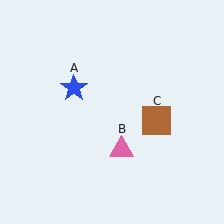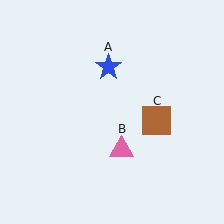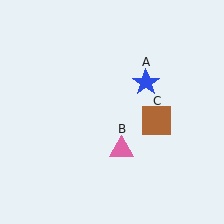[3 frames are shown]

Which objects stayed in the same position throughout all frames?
Pink triangle (object B) and brown square (object C) remained stationary.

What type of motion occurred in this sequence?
The blue star (object A) rotated clockwise around the center of the scene.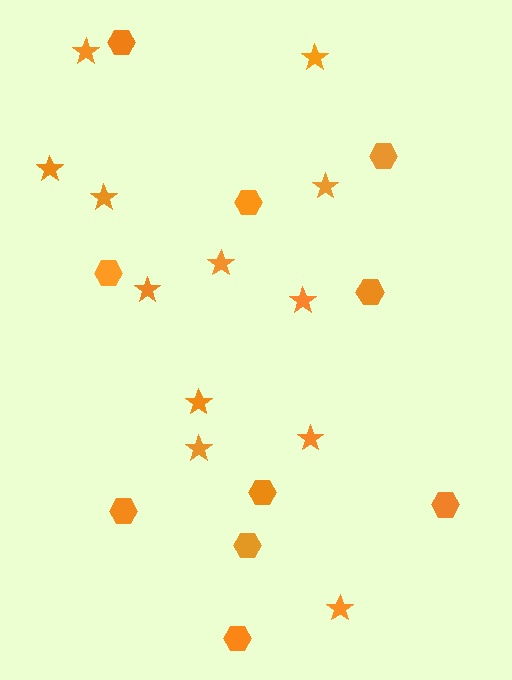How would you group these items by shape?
There are 2 groups: one group of stars (12) and one group of hexagons (10).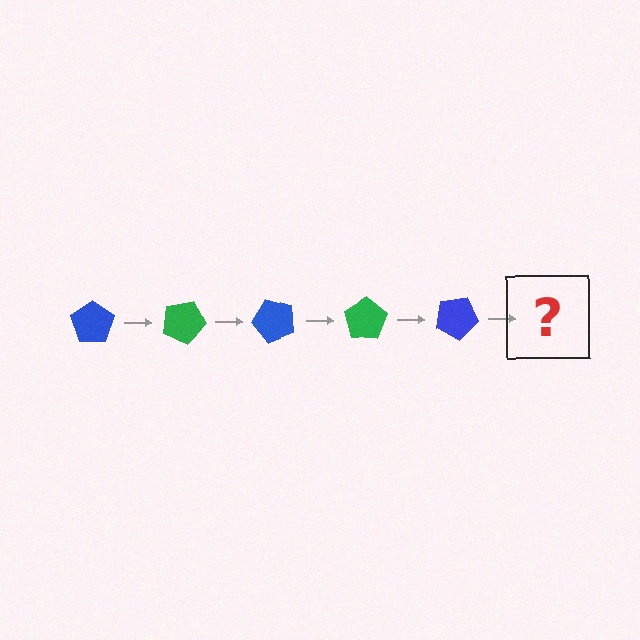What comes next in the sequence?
The next element should be a green pentagon, rotated 125 degrees from the start.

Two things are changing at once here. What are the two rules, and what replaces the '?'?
The two rules are that it rotates 25 degrees each step and the color cycles through blue and green. The '?' should be a green pentagon, rotated 125 degrees from the start.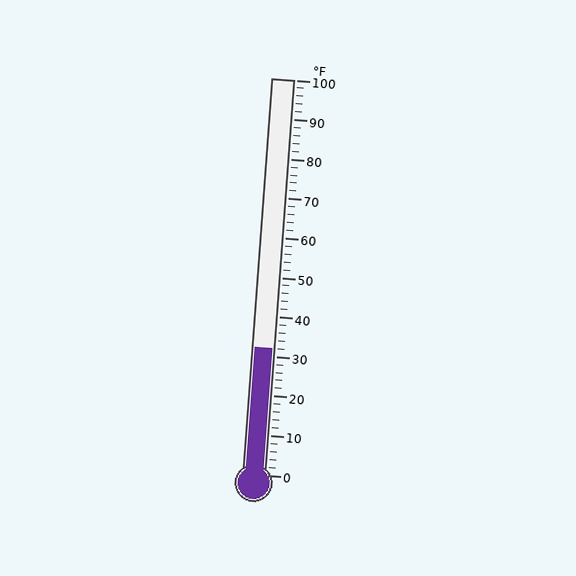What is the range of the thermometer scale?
The thermometer scale ranges from 0°F to 100°F.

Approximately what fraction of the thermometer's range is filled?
The thermometer is filled to approximately 30% of its range.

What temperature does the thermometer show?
The thermometer shows approximately 32°F.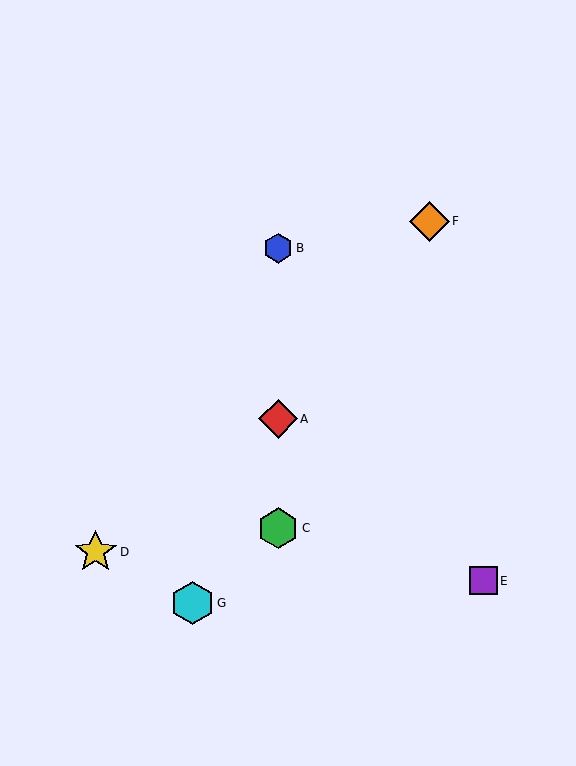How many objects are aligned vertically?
3 objects (A, B, C) are aligned vertically.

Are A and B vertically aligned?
Yes, both are at x≈278.